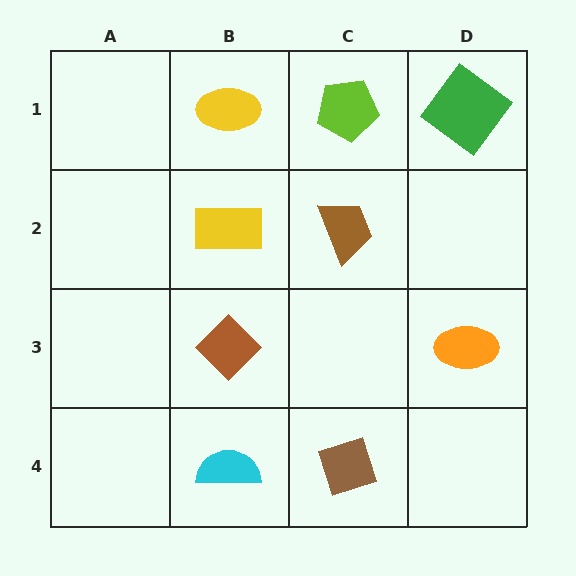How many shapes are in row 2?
2 shapes.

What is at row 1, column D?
A green diamond.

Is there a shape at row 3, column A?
No, that cell is empty.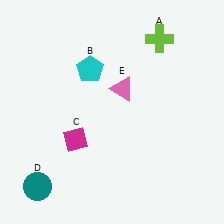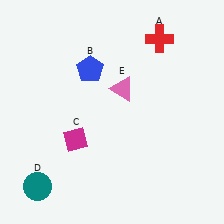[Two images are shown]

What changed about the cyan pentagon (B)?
In Image 1, B is cyan. In Image 2, it changed to blue.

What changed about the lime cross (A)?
In Image 1, A is lime. In Image 2, it changed to red.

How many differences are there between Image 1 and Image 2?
There are 2 differences between the two images.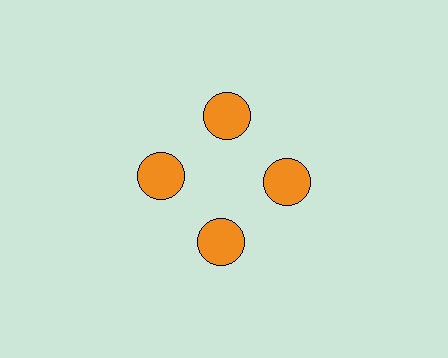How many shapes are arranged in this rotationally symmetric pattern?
There are 4 shapes, arranged in 4 groups of 1.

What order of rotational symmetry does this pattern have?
This pattern has 4-fold rotational symmetry.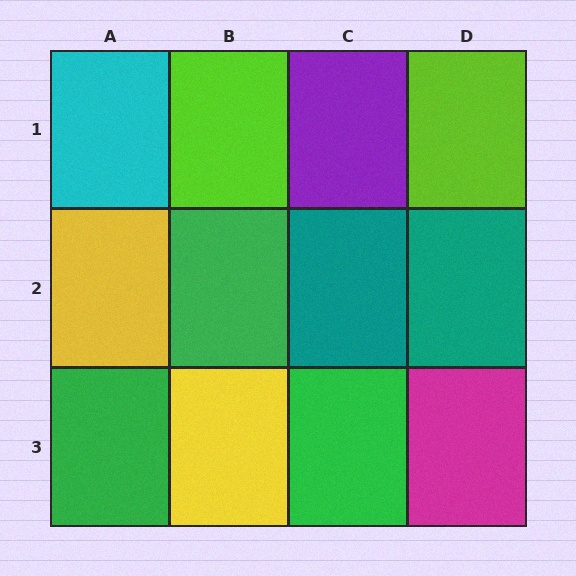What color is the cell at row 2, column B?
Green.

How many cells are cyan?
1 cell is cyan.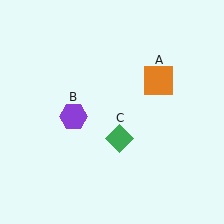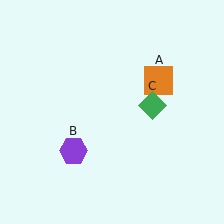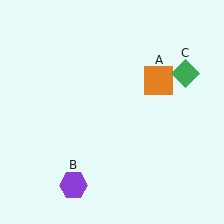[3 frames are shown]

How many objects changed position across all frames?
2 objects changed position: purple hexagon (object B), green diamond (object C).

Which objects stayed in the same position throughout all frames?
Orange square (object A) remained stationary.